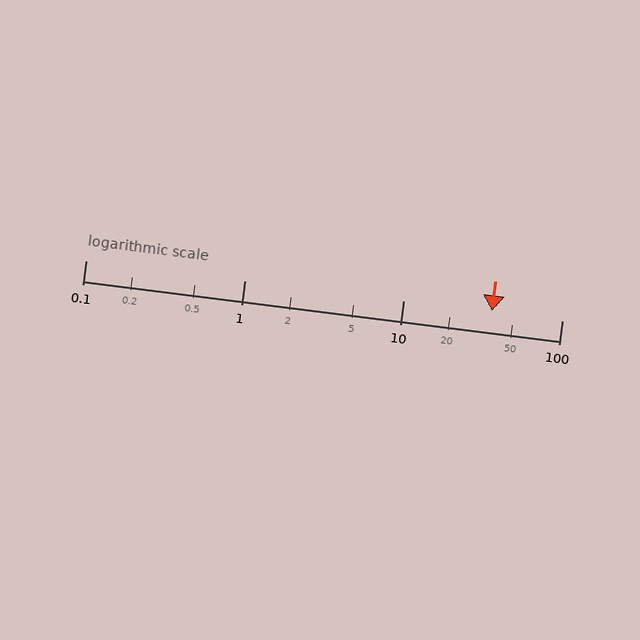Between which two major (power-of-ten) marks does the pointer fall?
The pointer is between 10 and 100.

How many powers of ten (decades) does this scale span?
The scale spans 3 decades, from 0.1 to 100.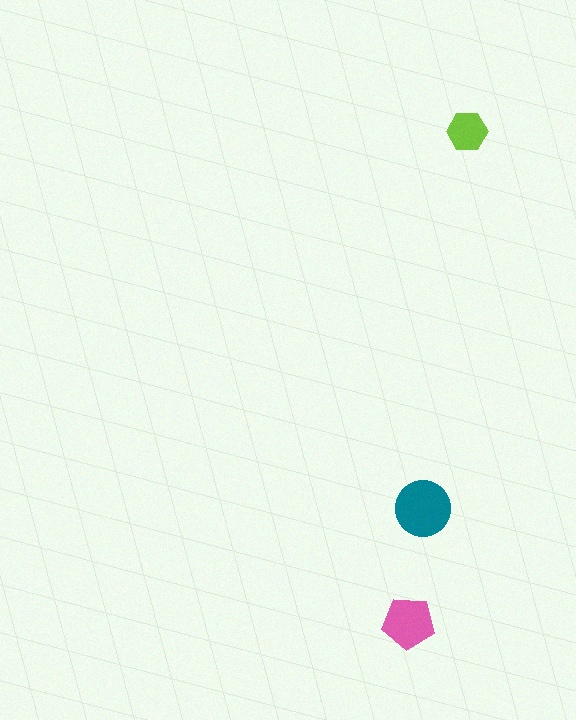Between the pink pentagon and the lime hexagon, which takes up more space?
The pink pentagon.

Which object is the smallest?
The lime hexagon.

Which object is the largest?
The teal circle.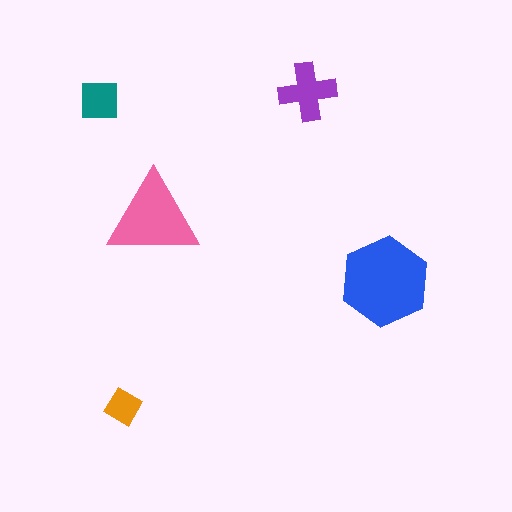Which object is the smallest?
The orange diamond.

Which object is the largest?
The blue hexagon.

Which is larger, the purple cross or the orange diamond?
The purple cross.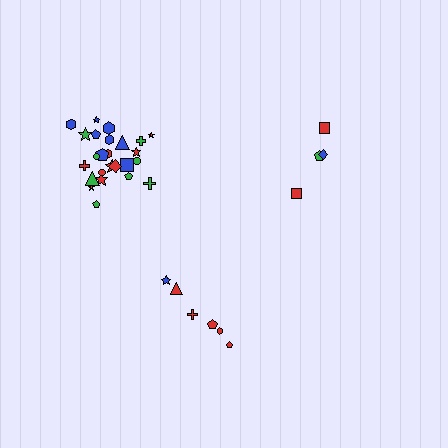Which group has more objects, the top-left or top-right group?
The top-left group.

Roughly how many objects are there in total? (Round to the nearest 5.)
Roughly 35 objects in total.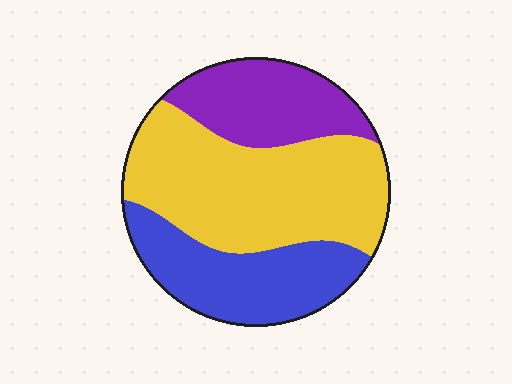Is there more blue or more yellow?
Yellow.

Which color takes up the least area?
Purple, at roughly 25%.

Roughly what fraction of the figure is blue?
Blue takes up between a quarter and a half of the figure.